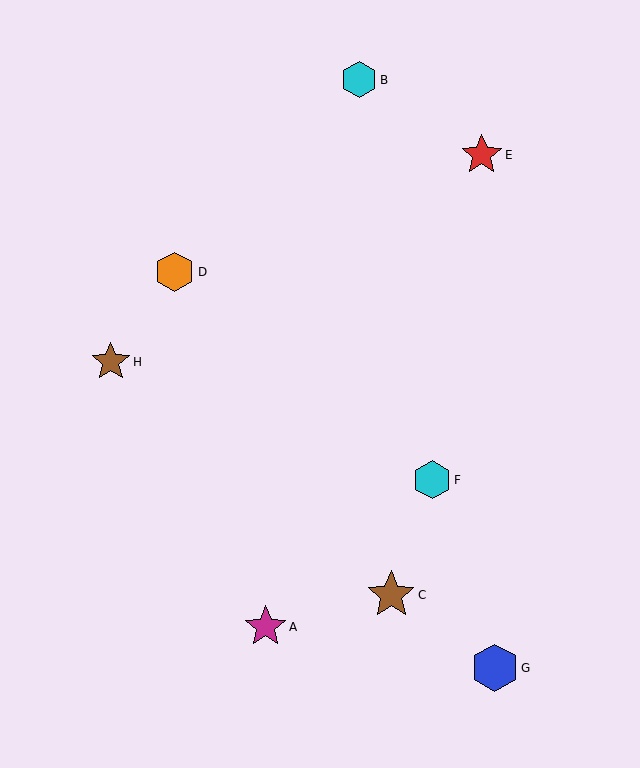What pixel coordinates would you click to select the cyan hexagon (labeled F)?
Click at (432, 480) to select the cyan hexagon F.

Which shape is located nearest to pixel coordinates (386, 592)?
The brown star (labeled C) at (391, 595) is nearest to that location.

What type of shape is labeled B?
Shape B is a cyan hexagon.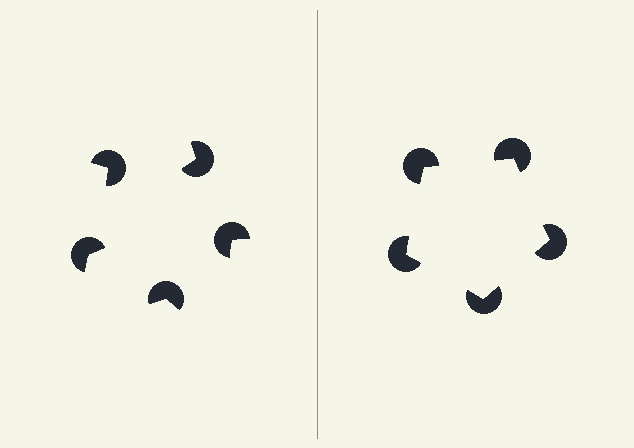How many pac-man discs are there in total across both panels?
10 — 5 on each side.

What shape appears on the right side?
An illusory pentagon.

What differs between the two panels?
The pac-man discs are positioned identically on both sides; only the wedge orientations differ. On the right they align to a pentagon; on the left they are misaligned.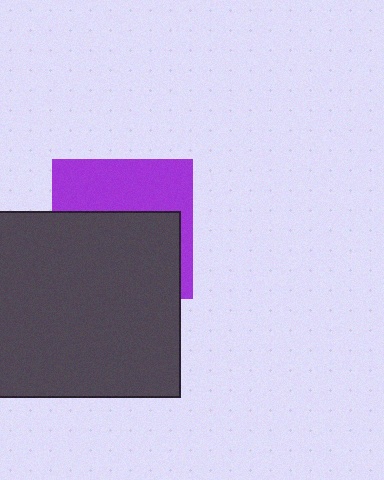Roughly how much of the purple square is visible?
A small part of it is visible (roughly 42%).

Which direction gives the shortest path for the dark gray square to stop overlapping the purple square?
Moving down gives the shortest separation.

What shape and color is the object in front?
The object in front is a dark gray square.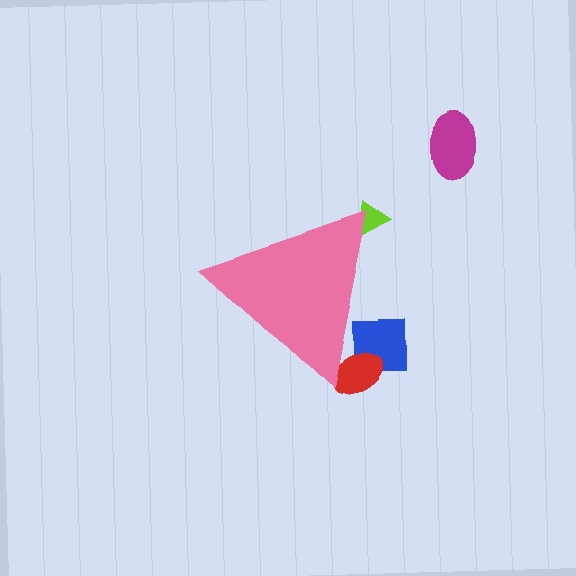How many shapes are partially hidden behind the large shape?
3 shapes are partially hidden.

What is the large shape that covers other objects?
A pink triangle.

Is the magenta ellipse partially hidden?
No, the magenta ellipse is fully visible.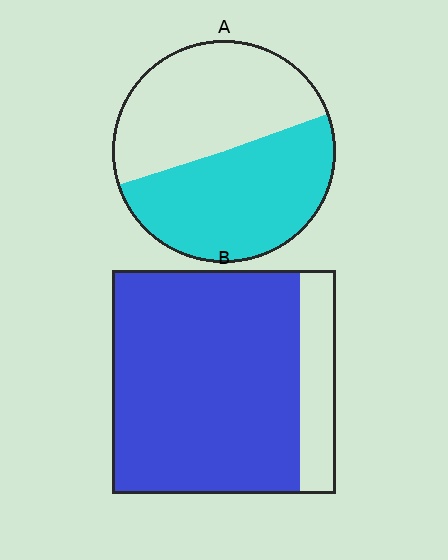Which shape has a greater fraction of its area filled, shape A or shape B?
Shape B.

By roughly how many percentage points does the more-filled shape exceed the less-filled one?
By roughly 35 percentage points (B over A).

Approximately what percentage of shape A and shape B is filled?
A is approximately 50% and B is approximately 85%.